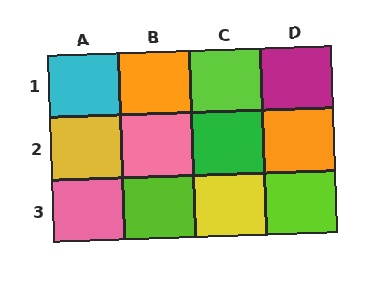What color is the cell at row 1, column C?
Lime.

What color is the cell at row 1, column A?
Cyan.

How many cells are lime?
3 cells are lime.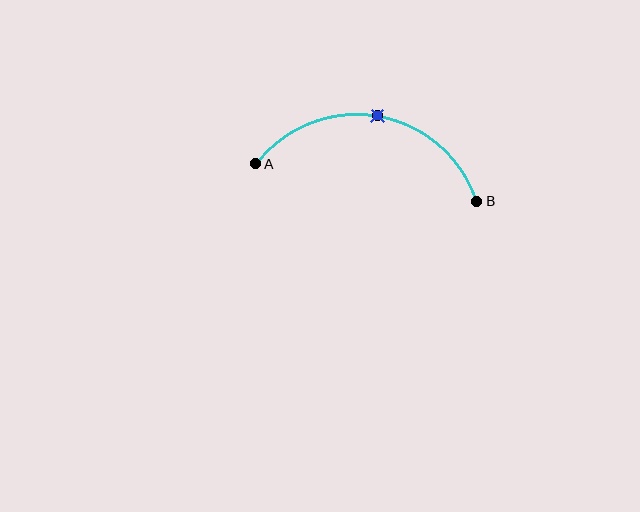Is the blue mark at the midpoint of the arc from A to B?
Yes. The blue mark lies on the arc at equal arc-length from both A and B — it is the arc midpoint.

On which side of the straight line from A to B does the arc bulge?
The arc bulges above the straight line connecting A and B.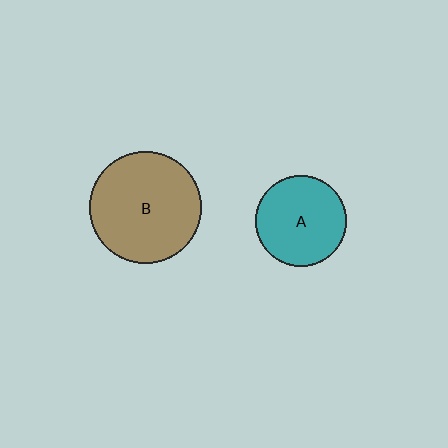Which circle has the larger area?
Circle B (brown).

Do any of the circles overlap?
No, none of the circles overlap.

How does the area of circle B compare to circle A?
Approximately 1.5 times.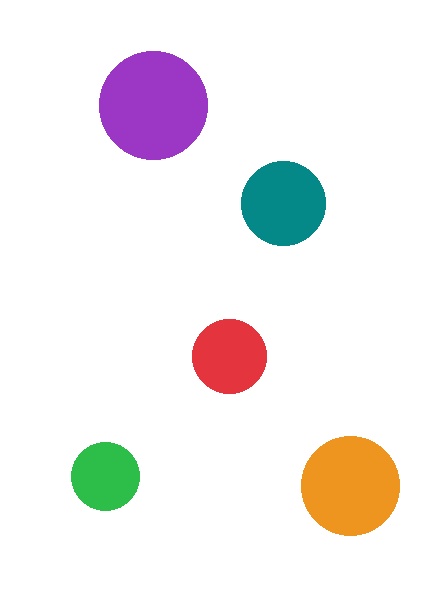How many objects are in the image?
There are 5 objects in the image.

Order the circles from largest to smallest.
the purple one, the orange one, the teal one, the red one, the green one.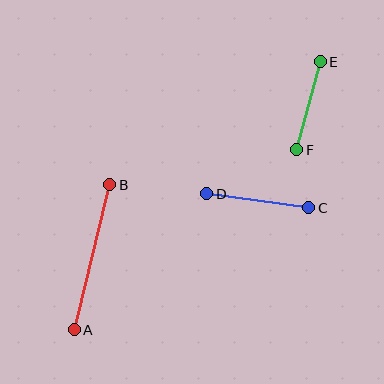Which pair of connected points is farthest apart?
Points A and B are farthest apart.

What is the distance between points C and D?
The distance is approximately 103 pixels.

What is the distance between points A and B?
The distance is approximately 149 pixels.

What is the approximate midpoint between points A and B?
The midpoint is at approximately (92, 257) pixels.